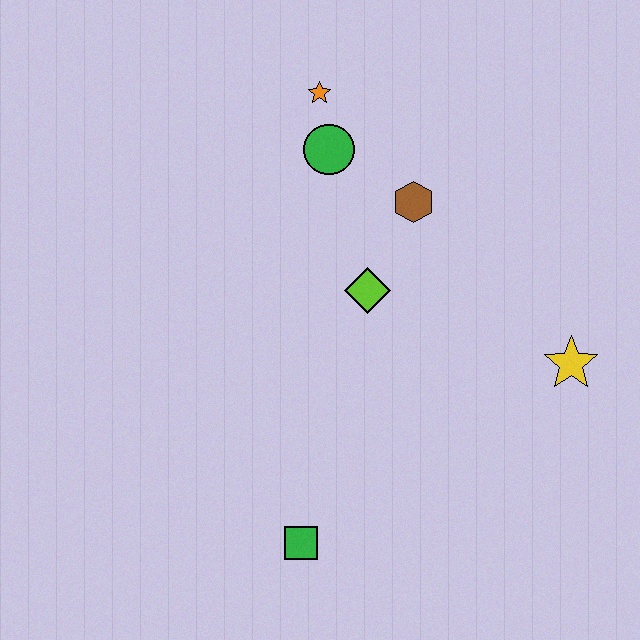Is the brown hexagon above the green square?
Yes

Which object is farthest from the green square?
The orange star is farthest from the green square.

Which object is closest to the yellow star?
The lime diamond is closest to the yellow star.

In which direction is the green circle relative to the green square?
The green circle is above the green square.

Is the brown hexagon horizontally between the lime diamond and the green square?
No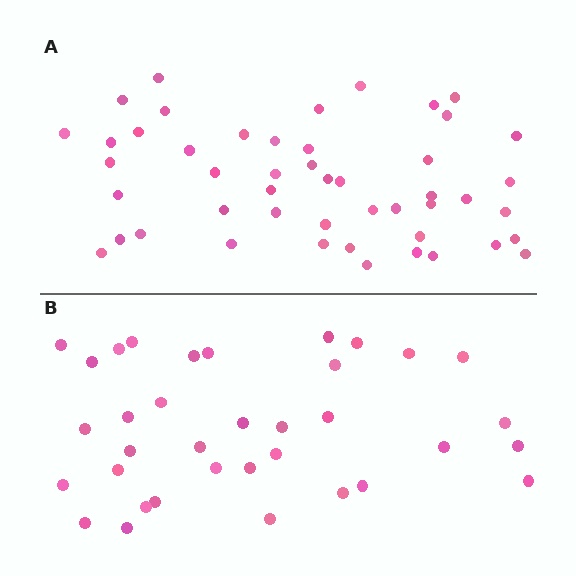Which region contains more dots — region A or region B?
Region A (the top region) has more dots.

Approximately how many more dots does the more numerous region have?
Region A has approximately 15 more dots than region B.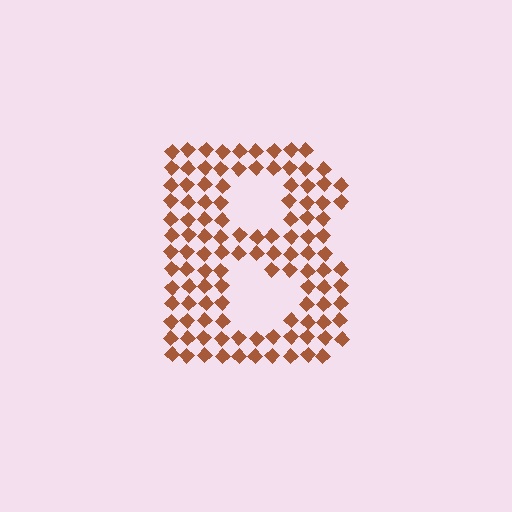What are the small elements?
The small elements are diamonds.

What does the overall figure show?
The overall figure shows the letter B.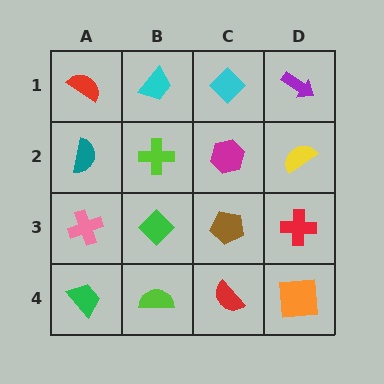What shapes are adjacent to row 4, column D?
A red cross (row 3, column D), a red semicircle (row 4, column C).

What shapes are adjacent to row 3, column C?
A magenta hexagon (row 2, column C), a red semicircle (row 4, column C), a green diamond (row 3, column B), a red cross (row 3, column D).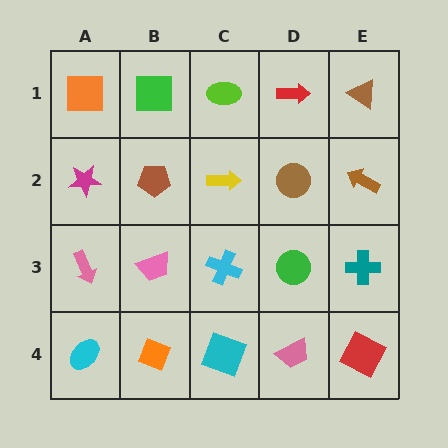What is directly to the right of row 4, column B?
A cyan square.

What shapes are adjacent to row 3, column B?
A brown pentagon (row 2, column B), an orange diamond (row 4, column B), a pink arrow (row 3, column A), a cyan cross (row 3, column C).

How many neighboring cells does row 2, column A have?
3.